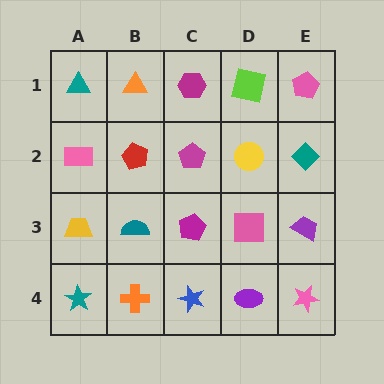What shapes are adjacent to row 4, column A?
A yellow trapezoid (row 3, column A), an orange cross (row 4, column B).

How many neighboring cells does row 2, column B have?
4.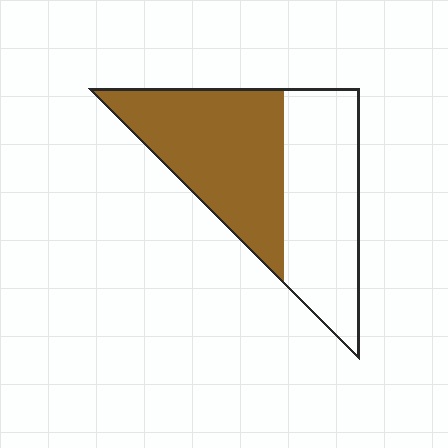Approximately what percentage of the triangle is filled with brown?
Approximately 50%.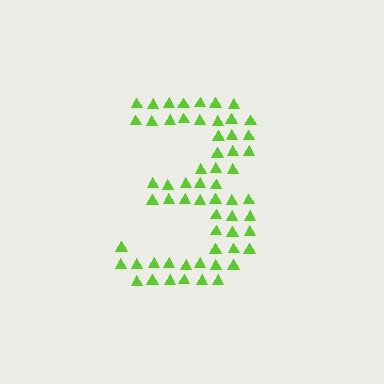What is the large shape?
The large shape is the digit 3.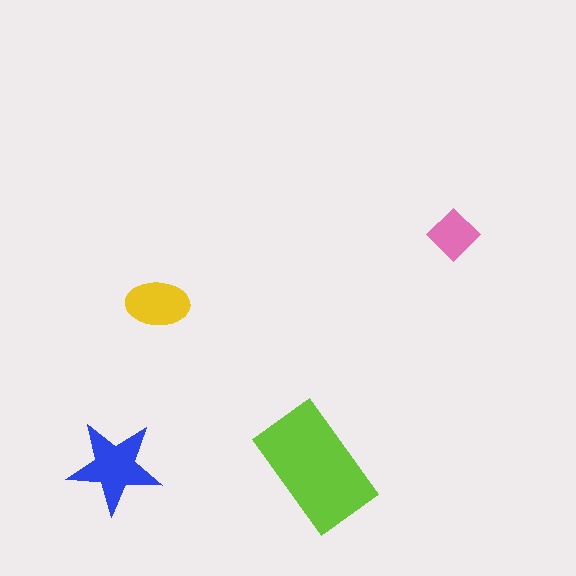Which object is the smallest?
The pink diamond.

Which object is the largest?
The lime rectangle.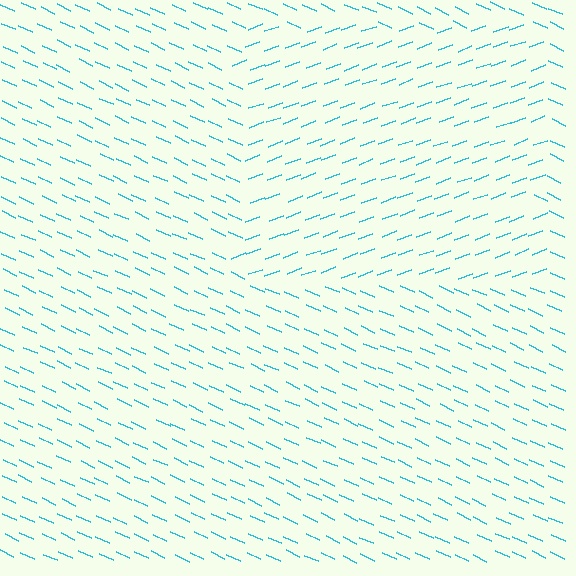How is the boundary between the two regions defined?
The boundary is defined purely by a change in line orientation (approximately 45 degrees difference). All lines are the same color and thickness.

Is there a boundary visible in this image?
Yes, there is a texture boundary formed by a change in line orientation.